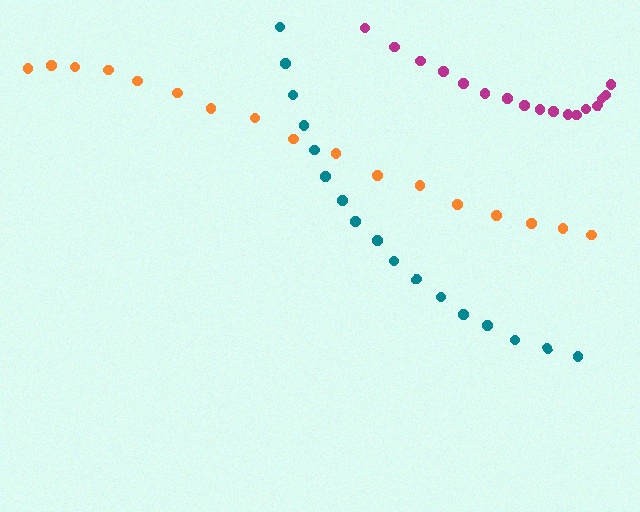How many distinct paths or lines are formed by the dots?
There are 3 distinct paths.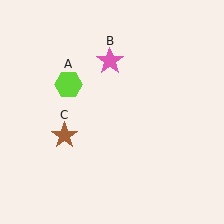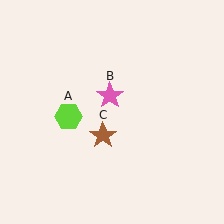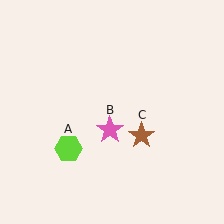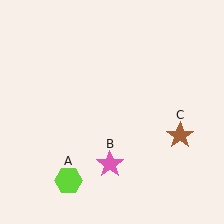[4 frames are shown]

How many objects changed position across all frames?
3 objects changed position: lime hexagon (object A), pink star (object B), brown star (object C).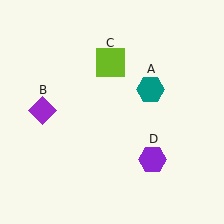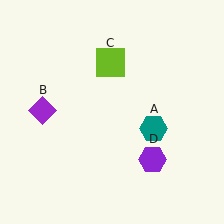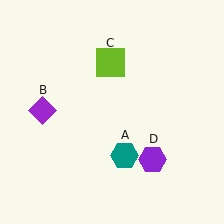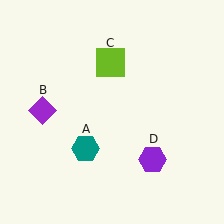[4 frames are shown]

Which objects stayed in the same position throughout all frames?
Purple diamond (object B) and lime square (object C) and purple hexagon (object D) remained stationary.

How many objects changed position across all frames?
1 object changed position: teal hexagon (object A).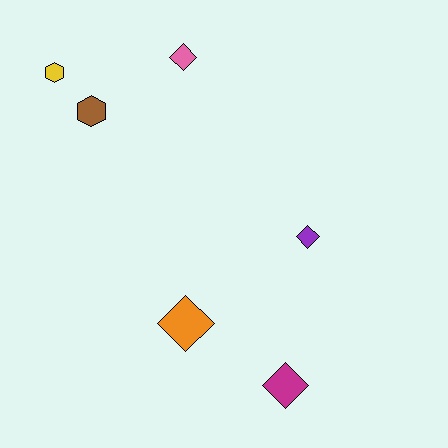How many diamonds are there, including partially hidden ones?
There are 4 diamonds.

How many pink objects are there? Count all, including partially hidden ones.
There is 1 pink object.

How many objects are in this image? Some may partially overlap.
There are 6 objects.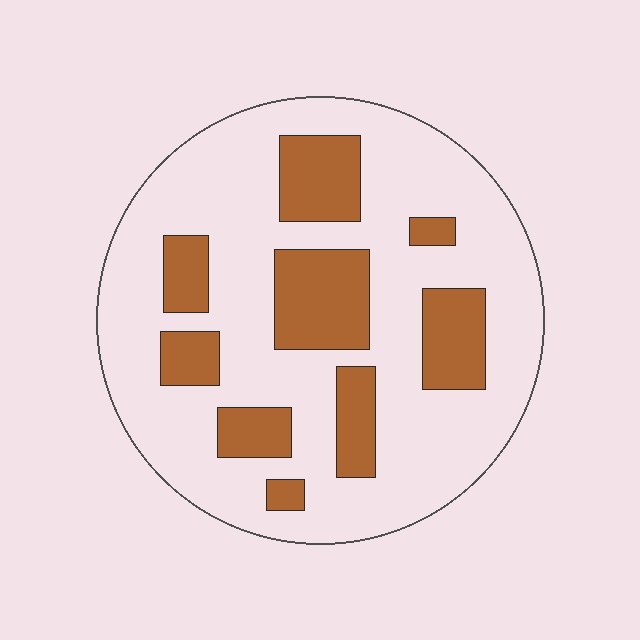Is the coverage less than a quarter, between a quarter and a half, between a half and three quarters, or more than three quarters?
Between a quarter and a half.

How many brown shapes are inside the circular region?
9.